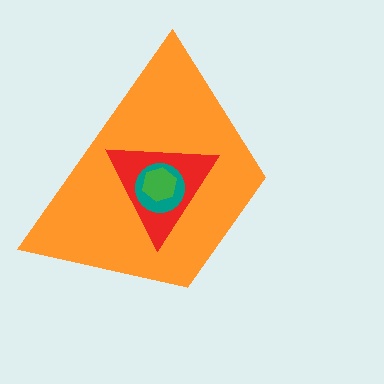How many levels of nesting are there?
4.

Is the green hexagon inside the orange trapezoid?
Yes.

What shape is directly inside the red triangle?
The teal circle.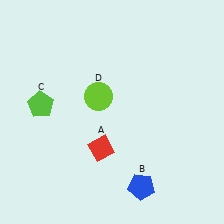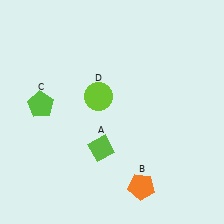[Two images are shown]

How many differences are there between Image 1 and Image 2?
There are 2 differences between the two images.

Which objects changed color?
A changed from red to lime. B changed from blue to orange.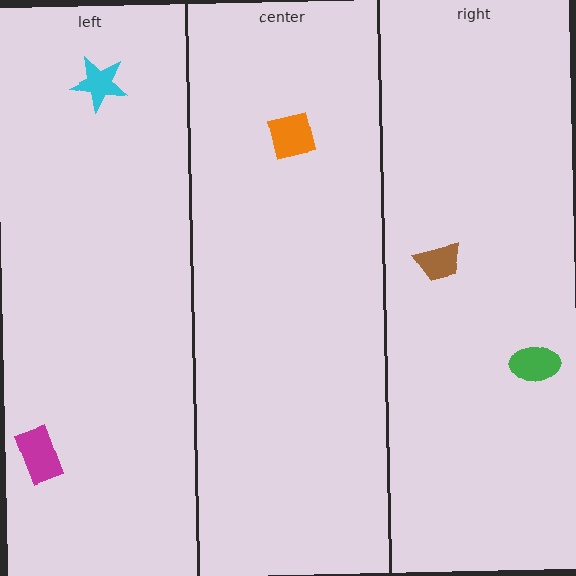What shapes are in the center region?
The orange square.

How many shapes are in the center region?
1.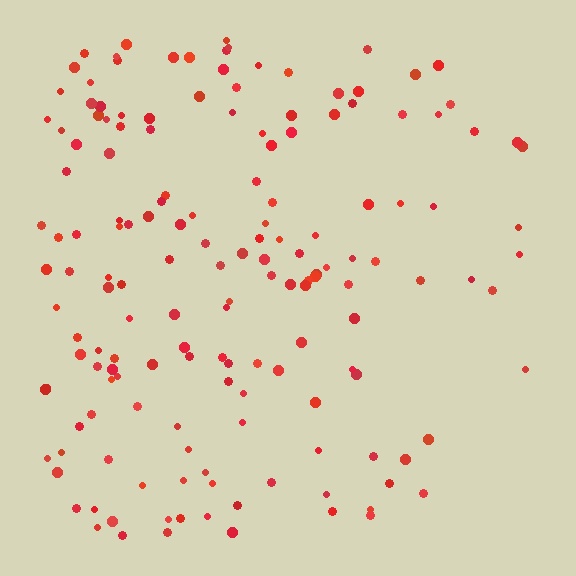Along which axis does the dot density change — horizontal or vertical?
Horizontal.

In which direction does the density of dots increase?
From right to left, with the left side densest.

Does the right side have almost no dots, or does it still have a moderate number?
Still a moderate number, just noticeably fewer than the left.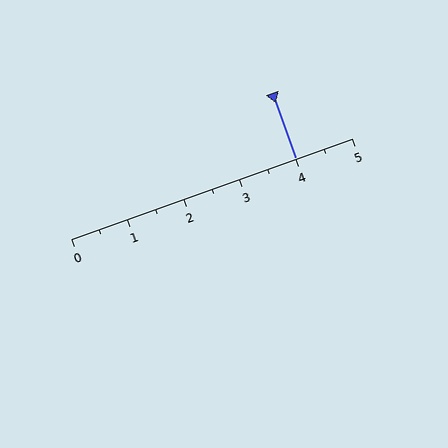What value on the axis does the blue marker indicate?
The marker indicates approximately 4.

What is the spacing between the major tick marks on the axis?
The major ticks are spaced 1 apart.